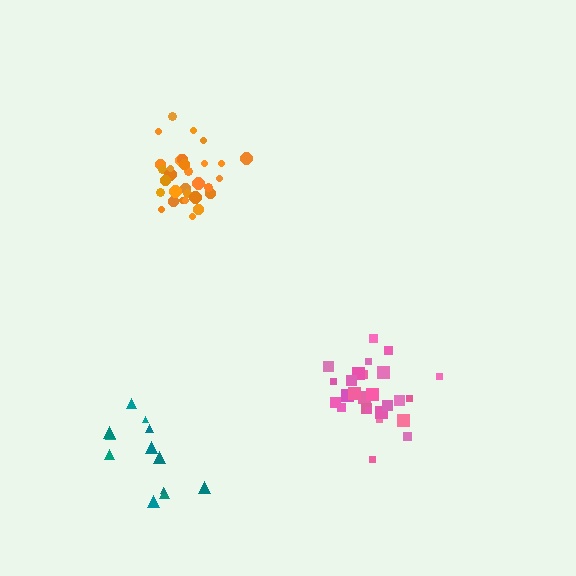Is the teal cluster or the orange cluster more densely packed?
Orange.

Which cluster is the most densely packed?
Orange.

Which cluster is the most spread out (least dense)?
Teal.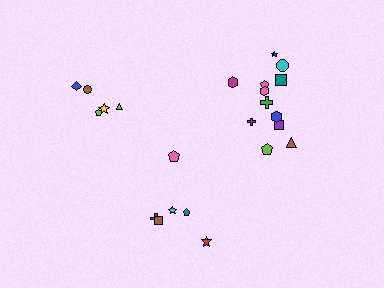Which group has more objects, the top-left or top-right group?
The top-right group.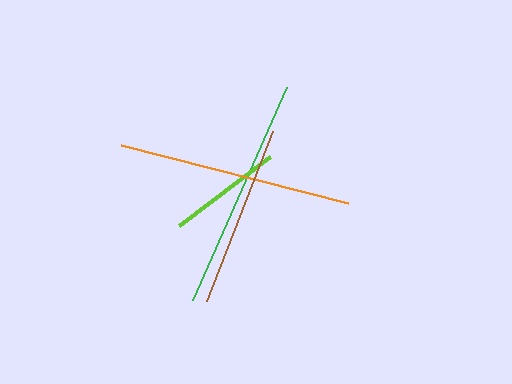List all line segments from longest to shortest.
From longest to shortest: orange, green, brown, lime.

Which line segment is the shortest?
The lime line is the shortest at approximately 114 pixels.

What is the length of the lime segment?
The lime segment is approximately 114 pixels long.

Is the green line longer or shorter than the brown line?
The green line is longer than the brown line.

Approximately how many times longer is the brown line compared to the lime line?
The brown line is approximately 1.6 times the length of the lime line.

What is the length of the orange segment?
The orange segment is approximately 234 pixels long.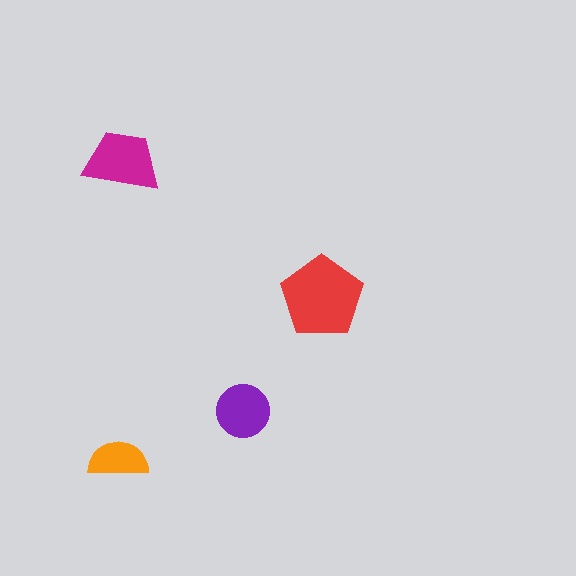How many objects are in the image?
There are 4 objects in the image.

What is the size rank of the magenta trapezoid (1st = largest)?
2nd.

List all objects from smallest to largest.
The orange semicircle, the purple circle, the magenta trapezoid, the red pentagon.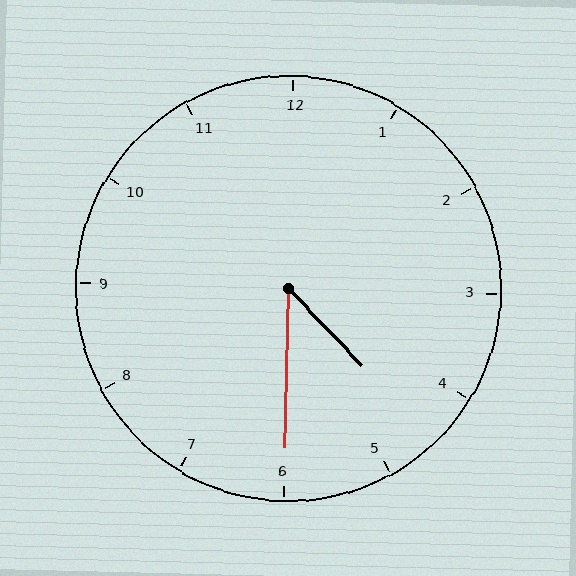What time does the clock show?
4:30.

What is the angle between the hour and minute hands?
Approximately 45 degrees.